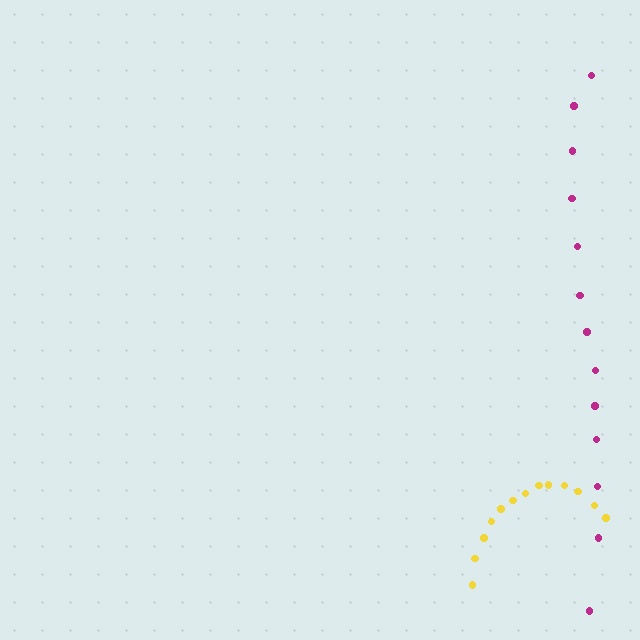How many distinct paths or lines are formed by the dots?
There are 2 distinct paths.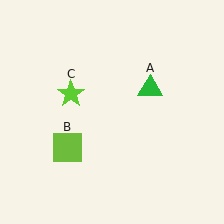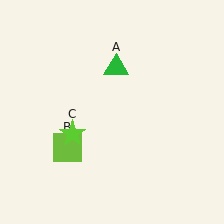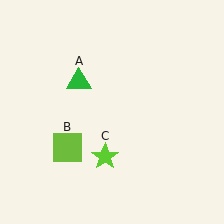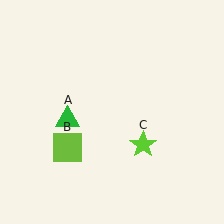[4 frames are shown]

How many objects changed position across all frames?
2 objects changed position: green triangle (object A), lime star (object C).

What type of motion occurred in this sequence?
The green triangle (object A), lime star (object C) rotated counterclockwise around the center of the scene.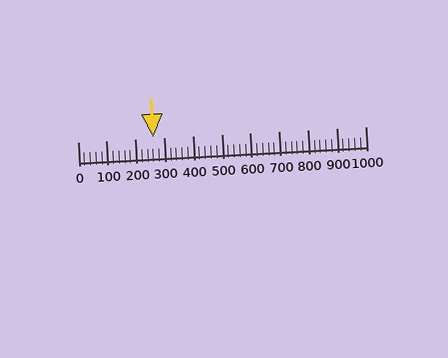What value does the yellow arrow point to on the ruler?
The yellow arrow points to approximately 261.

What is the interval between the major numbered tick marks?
The major tick marks are spaced 100 units apart.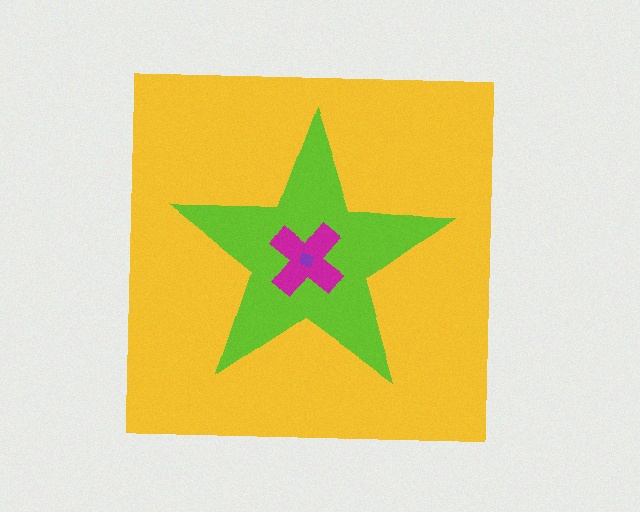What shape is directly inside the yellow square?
The lime star.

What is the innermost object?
The purple diamond.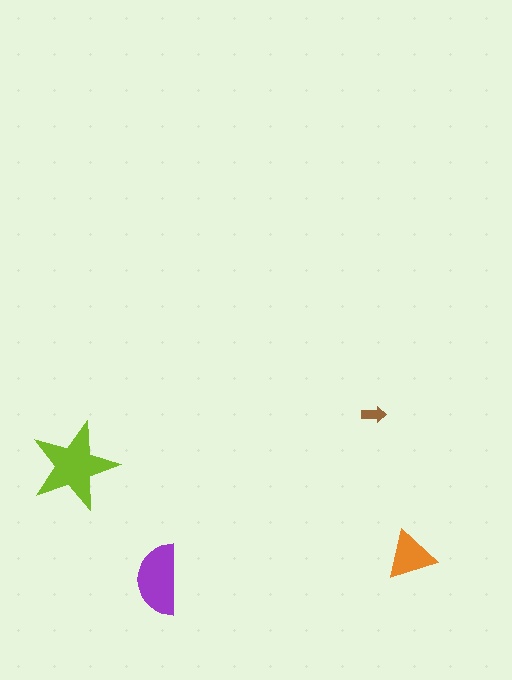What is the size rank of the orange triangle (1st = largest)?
3rd.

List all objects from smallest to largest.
The brown arrow, the orange triangle, the purple semicircle, the lime star.